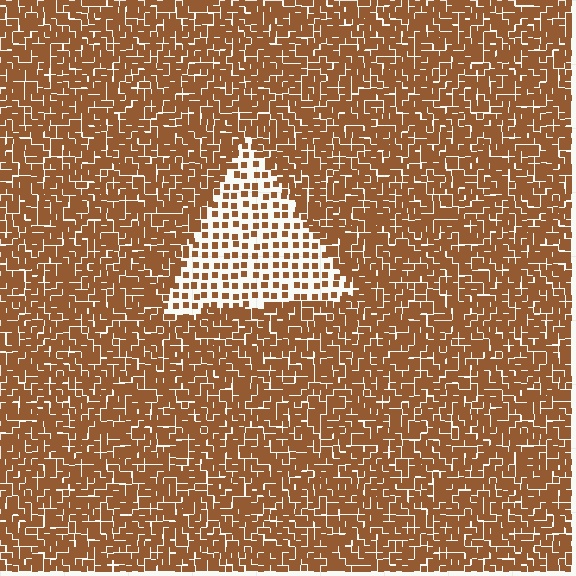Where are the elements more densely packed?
The elements are more densely packed outside the triangle boundary.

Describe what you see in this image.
The image contains small brown elements arranged at two different densities. A triangle-shaped region is visible where the elements are less densely packed than the surrounding area.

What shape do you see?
I see a triangle.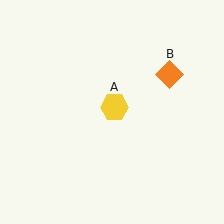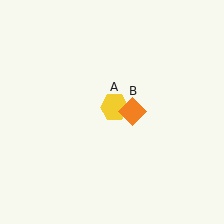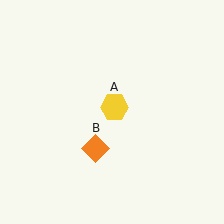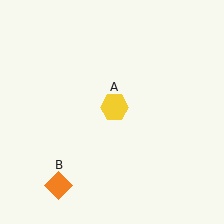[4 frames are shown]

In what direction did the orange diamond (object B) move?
The orange diamond (object B) moved down and to the left.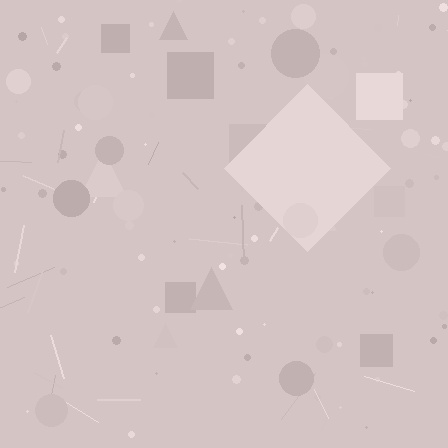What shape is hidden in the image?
A diamond is hidden in the image.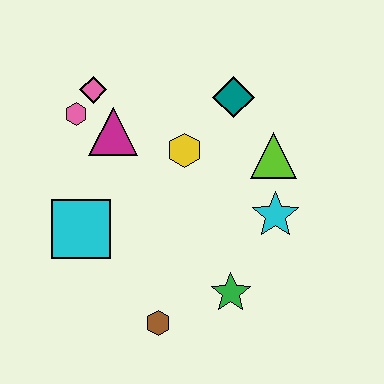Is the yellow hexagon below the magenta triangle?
Yes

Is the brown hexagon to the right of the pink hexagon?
Yes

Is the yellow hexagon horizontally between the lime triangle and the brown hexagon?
Yes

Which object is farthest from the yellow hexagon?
The brown hexagon is farthest from the yellow hexagon.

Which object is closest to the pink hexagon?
The pink diamond is closest to the pink hexagon.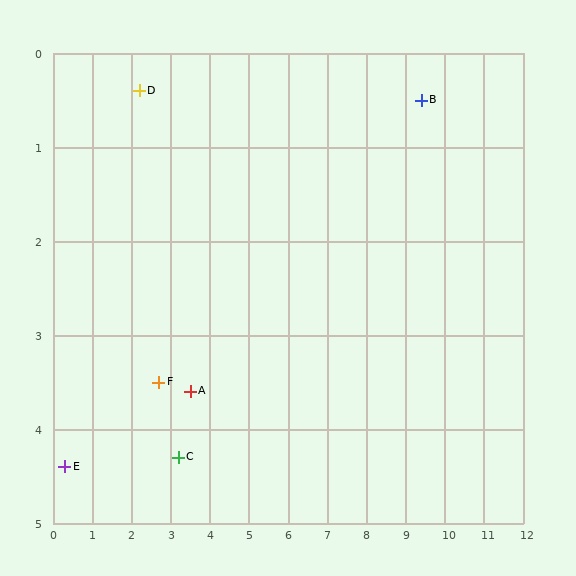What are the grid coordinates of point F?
Point F is at approximately (2.7, 3.5).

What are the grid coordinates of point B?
Point B is at approximately (9.4, 0.5).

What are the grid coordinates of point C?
Point C is at approximately (3.2, 4.3).